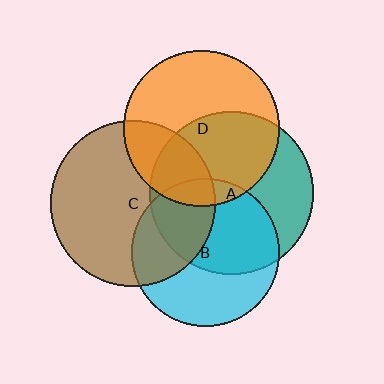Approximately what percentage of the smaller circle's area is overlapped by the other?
Approximately 30%.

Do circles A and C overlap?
Yes.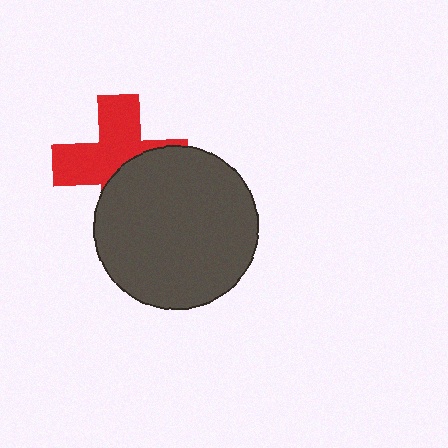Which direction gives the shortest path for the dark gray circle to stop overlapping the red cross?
Moving down gives the shortest separation.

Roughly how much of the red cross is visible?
About half of it is visible (roughly 56%).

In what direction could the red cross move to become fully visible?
The red cross could move up. That would shift it out from behind the dark gray circle entirely.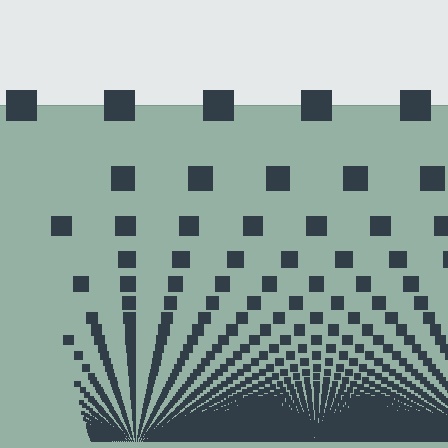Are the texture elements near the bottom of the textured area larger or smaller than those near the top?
Smaller. The gradient is inverted — elements near the bottom are smaller and denser.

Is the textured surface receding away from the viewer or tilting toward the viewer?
The surface appears to tilt toward the viewer. Texture elements get larger and sparser toward the top.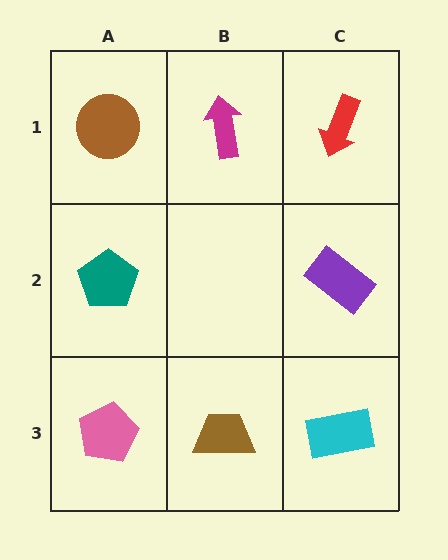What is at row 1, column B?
A magenta arrow.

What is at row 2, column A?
A teal pentagon.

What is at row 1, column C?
A red arrow.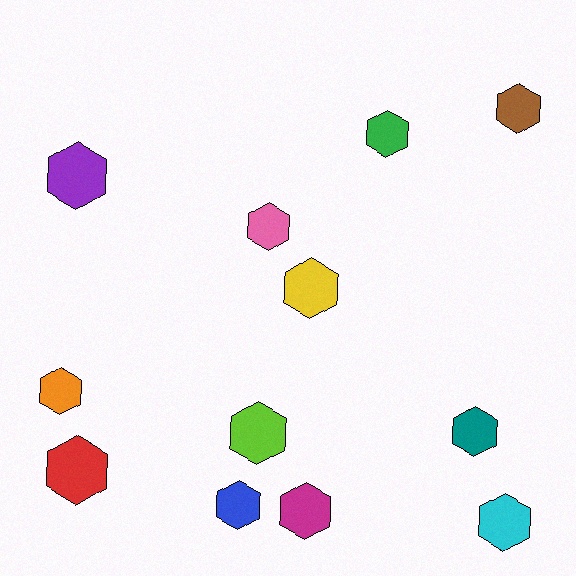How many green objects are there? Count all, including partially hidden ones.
There is 1 green object.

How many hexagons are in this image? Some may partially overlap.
There are 12 hexagons.